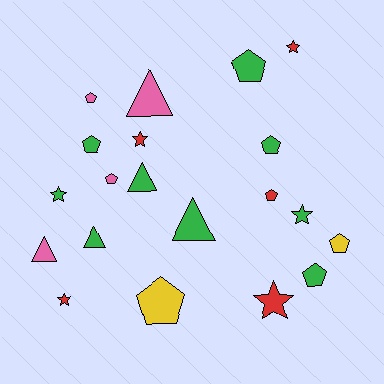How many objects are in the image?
There are 20 objects.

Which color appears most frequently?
Green, with 9 objects.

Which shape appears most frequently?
Pentagon, with 9 objects.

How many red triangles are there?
There are no red triangles.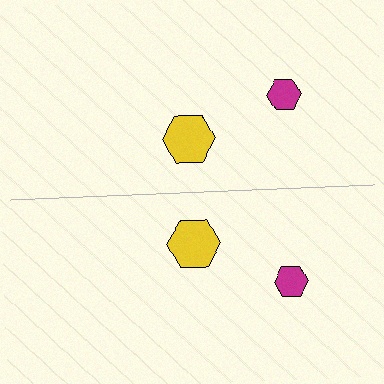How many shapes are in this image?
There are 4 shapes in this image.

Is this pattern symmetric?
Yes, this pattern has bilateral (reflection) symmetry.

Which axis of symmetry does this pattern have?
The pattern has a horizontal axis of symmetry running through the center of the image.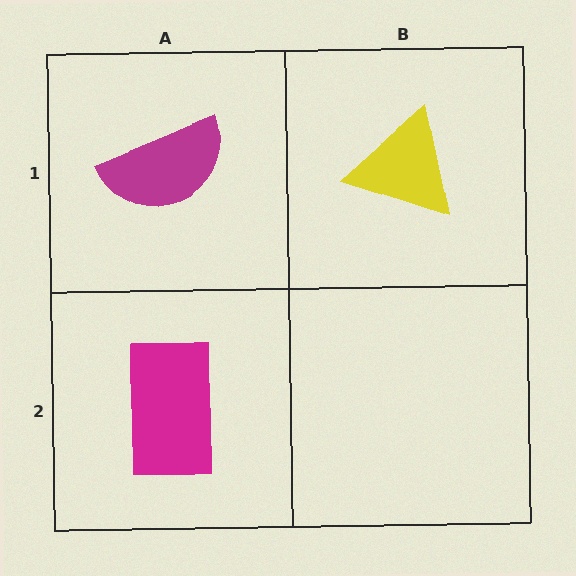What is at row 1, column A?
A magenta semicircle.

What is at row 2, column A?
A magenta rectangle.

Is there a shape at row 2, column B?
No, that cell is empty.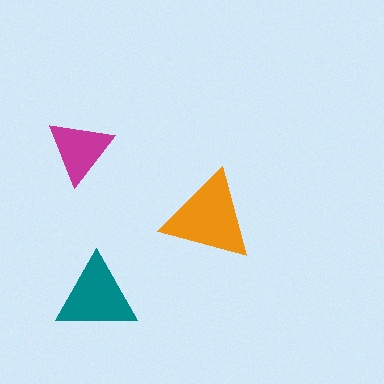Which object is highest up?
The magenta triangle is topmost.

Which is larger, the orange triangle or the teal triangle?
The orange one.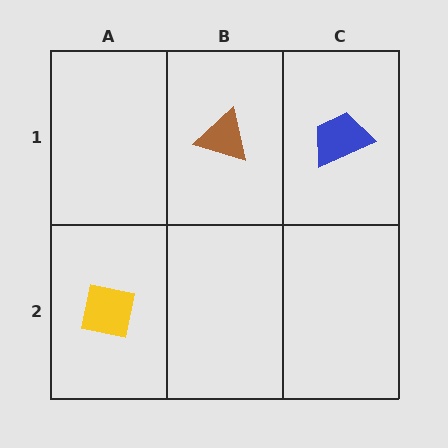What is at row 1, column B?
A brown triangle.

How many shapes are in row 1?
2 shapes.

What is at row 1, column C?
A blue trapezoid.